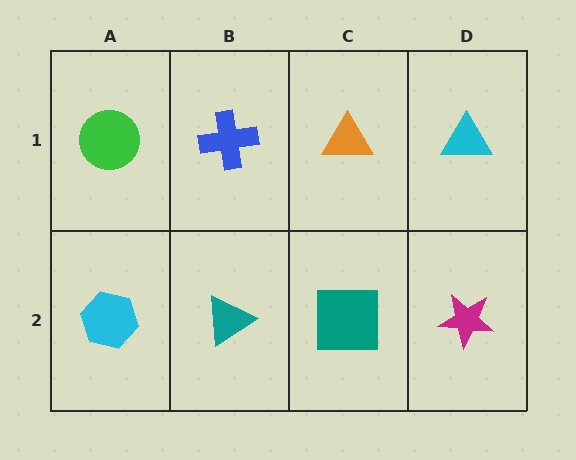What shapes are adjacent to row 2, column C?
An orange triangle (row 1, column C), a teal triangle (row 2, column B), a magenta star (row 2, column D).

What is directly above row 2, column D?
A cyan triangle.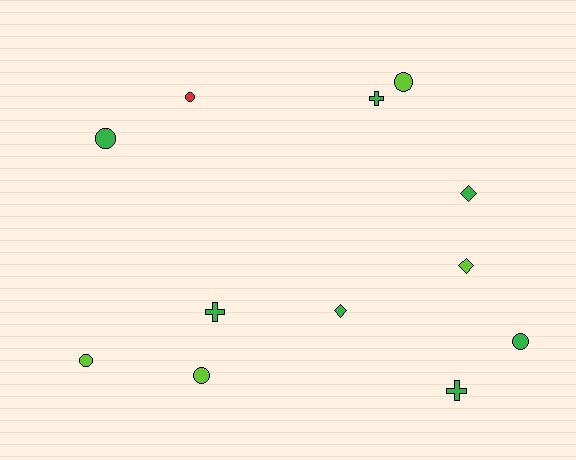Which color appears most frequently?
Green, with 7 objects.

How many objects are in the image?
There are 12 objects.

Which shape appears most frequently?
Circle, with 6 objects.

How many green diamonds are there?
There are 2 green diamonds.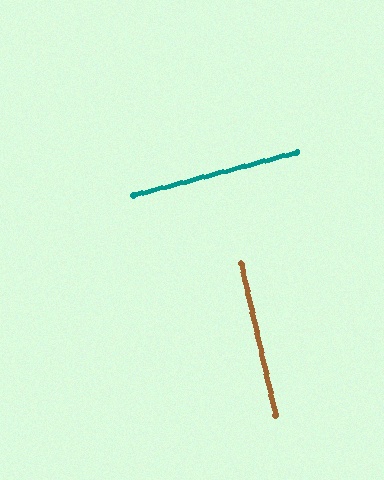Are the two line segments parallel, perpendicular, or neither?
Perpendicular — they meet at approximately 88°.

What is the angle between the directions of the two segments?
Approximately 88 degrees.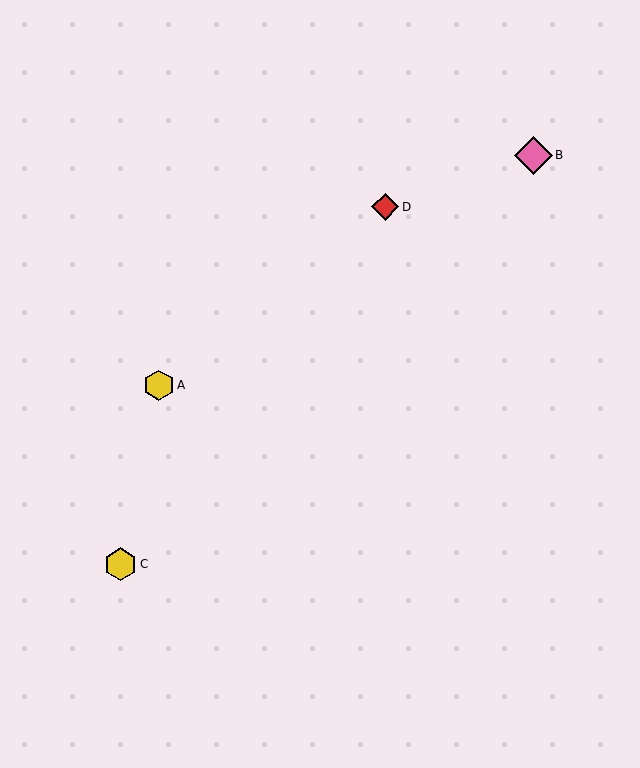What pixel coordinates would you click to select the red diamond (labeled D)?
Click at (385, 207) to select the red diamond D.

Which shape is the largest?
The pink diamond (labeled B) is the largest.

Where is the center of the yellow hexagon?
The center of the yellow hexagon is at (120, 564).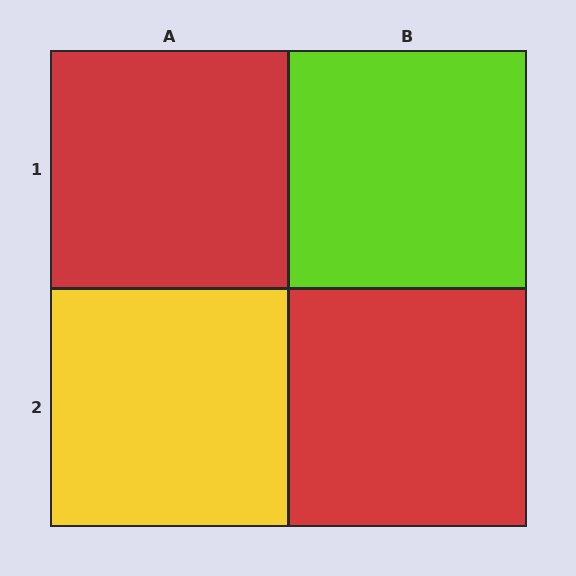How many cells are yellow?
1 cell is yellow.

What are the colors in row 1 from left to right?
Red, lime.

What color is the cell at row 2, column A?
Yellow.